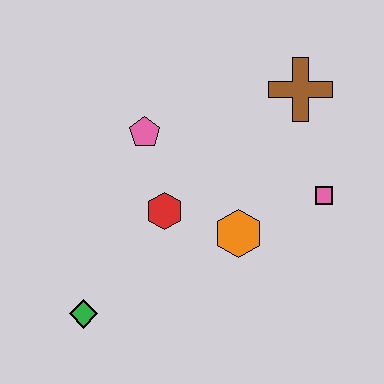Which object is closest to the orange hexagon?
The red hexagon is closest to the orange hexagon.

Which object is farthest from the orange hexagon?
The green diamond is farthest from the orange hexagon.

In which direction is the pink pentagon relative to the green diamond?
The pink pentagon is above the green diamond.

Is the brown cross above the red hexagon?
Yes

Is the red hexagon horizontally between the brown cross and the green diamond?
Yes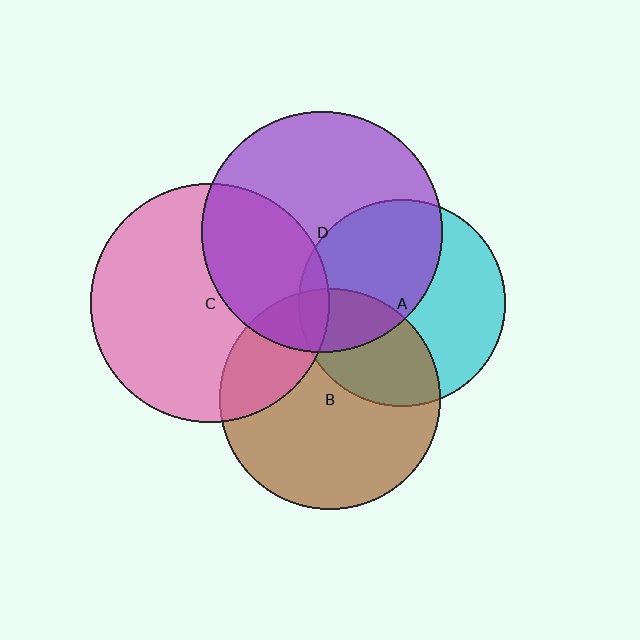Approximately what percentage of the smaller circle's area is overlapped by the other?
Approximately 20%.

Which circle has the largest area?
Circle D (purple).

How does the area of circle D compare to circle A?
Approximately 1.4 times.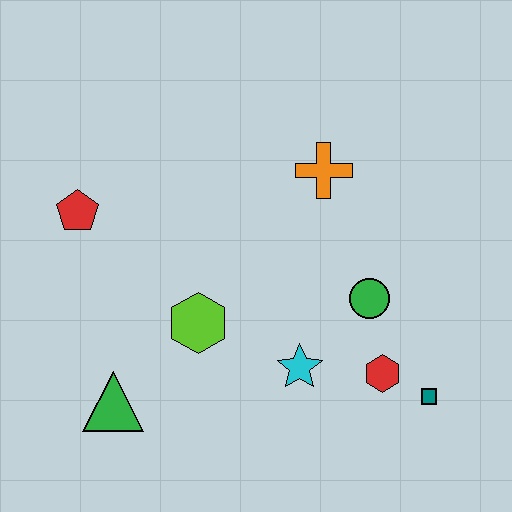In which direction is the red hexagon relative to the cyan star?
The red hexagon is to the right of the cyan star.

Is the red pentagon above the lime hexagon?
Yes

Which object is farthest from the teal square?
The red pentagon is farthest from the teal square.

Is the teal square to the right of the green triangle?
Yes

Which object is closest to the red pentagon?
The lime hexagon is closest to the red pentagon.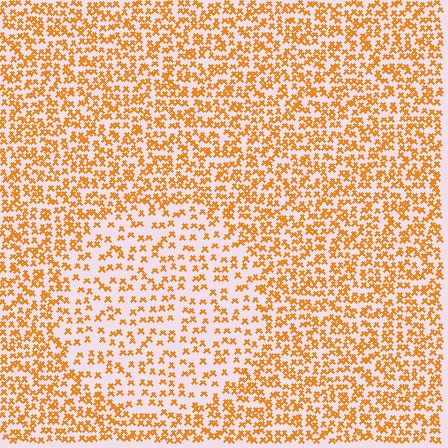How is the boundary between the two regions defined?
The boundary is defined by a change in element density (approximately 1.9x ratio). All elements are the same color, size, and shape.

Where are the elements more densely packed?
The elements are more densely packed outside the circle boundary.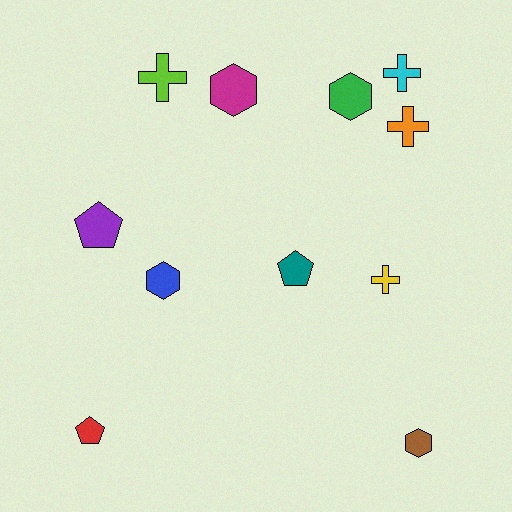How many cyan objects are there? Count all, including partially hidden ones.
There is 1 cyan object.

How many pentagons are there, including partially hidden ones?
There are 3 pentagons.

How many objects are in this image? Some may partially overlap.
There are 11 objects.